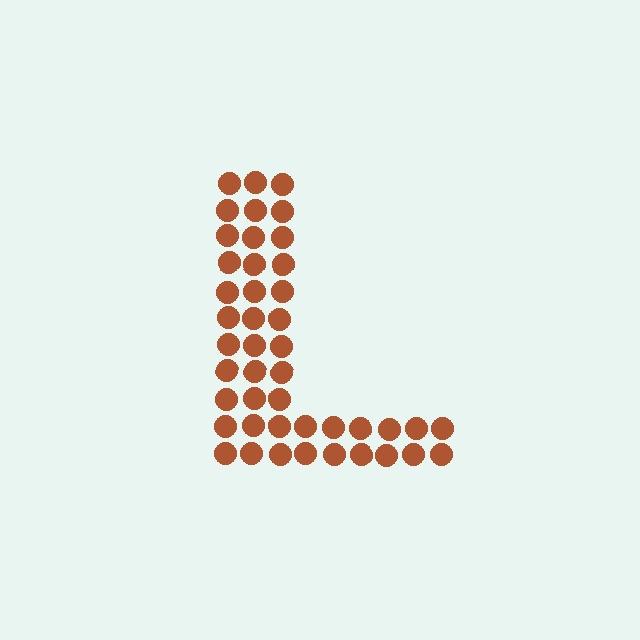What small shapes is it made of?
It is made of small circles.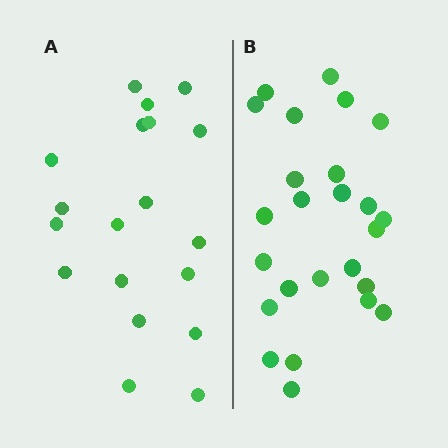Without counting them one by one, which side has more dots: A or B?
Region B (the right region) has more dots.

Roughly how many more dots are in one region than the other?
Region B has about 6 more dots than region A.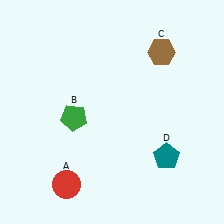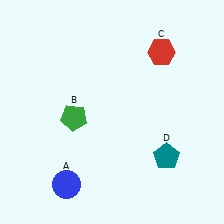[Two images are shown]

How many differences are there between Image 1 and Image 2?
There are 2 differences between the two images.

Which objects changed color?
A changed from red to blue. C changed from brown to red.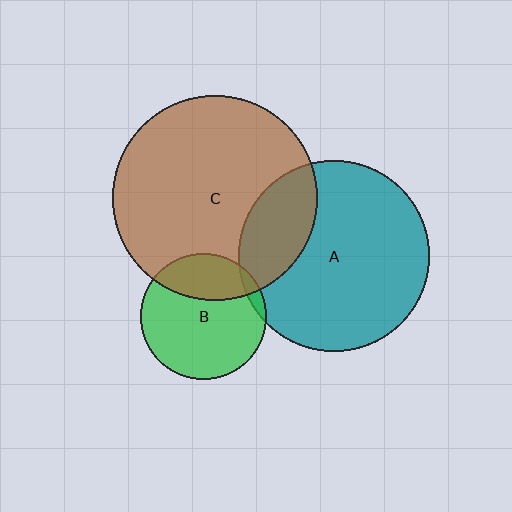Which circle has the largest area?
Circle C (brown).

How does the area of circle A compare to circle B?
Approximately 2.3 times.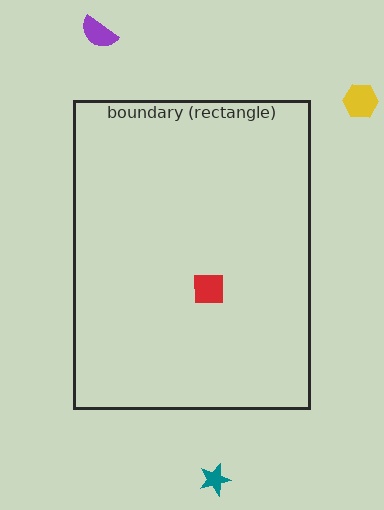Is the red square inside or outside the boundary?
Inside.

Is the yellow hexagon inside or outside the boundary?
Outside.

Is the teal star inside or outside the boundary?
Outside.